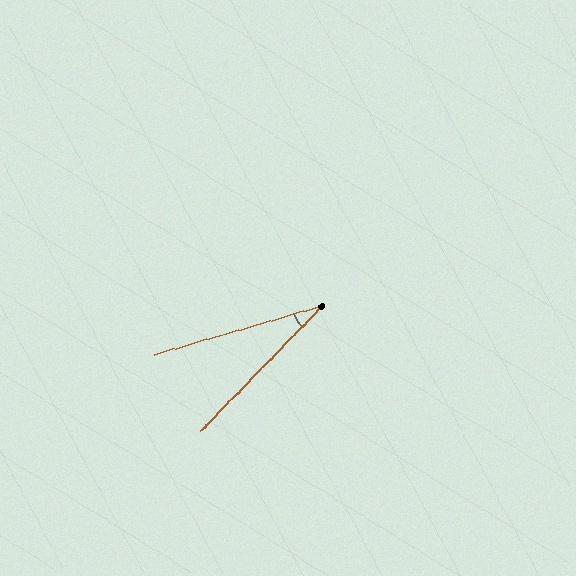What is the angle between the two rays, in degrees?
Approximately 29 degrees.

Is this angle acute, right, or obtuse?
It is acute.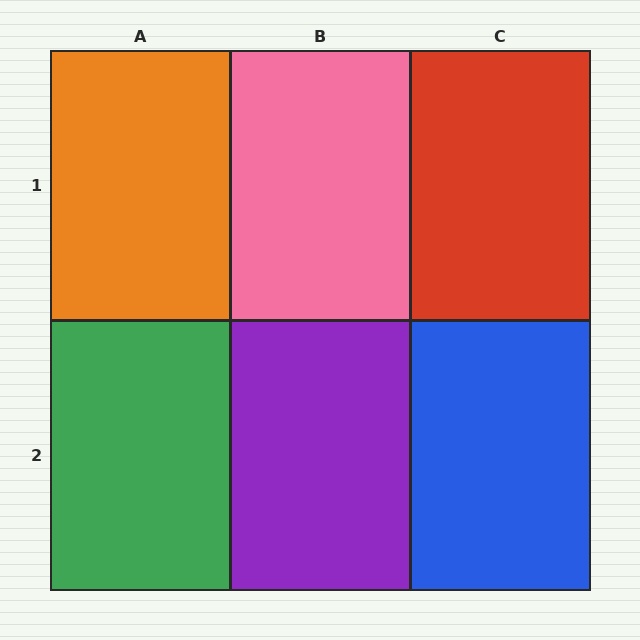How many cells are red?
1 cell is red.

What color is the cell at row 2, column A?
Green.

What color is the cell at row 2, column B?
Purple.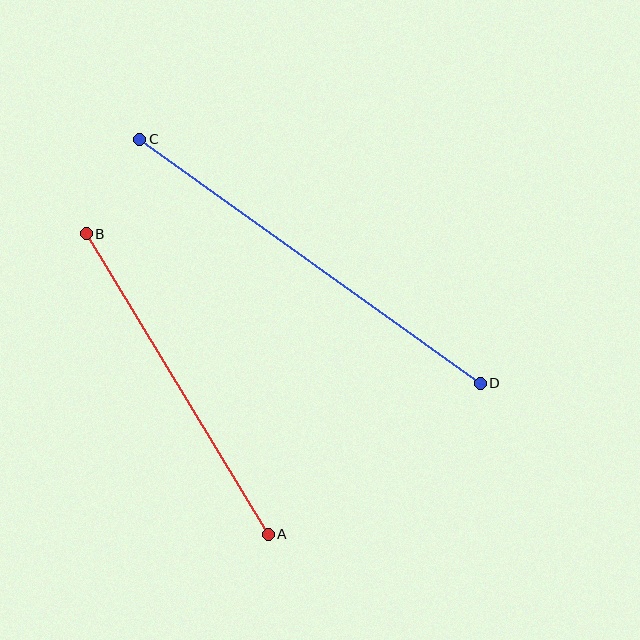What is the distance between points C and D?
The distance is approximately 419 pixels.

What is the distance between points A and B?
The distance is approximately 351 pixels.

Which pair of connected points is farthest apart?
Points C and D are farthest apart.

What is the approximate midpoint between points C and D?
The midpoint is at approximately (310, 261) pixels.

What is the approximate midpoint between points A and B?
The midpoint is at approximately (177, 384) pixels.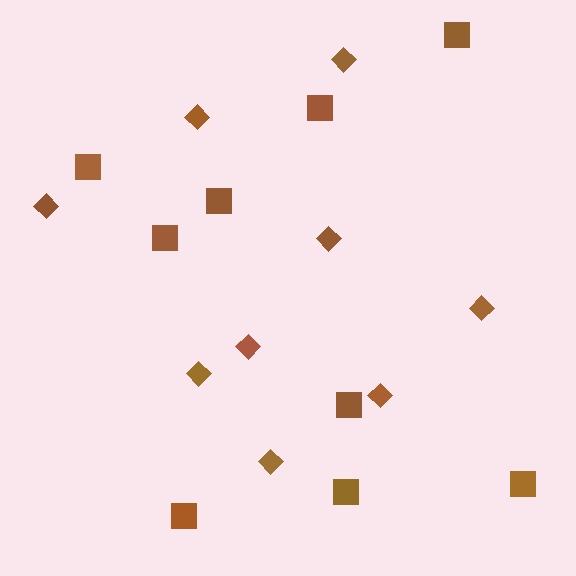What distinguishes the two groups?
There are 2 groups: one group of squares (9) and one group of diamonds (9).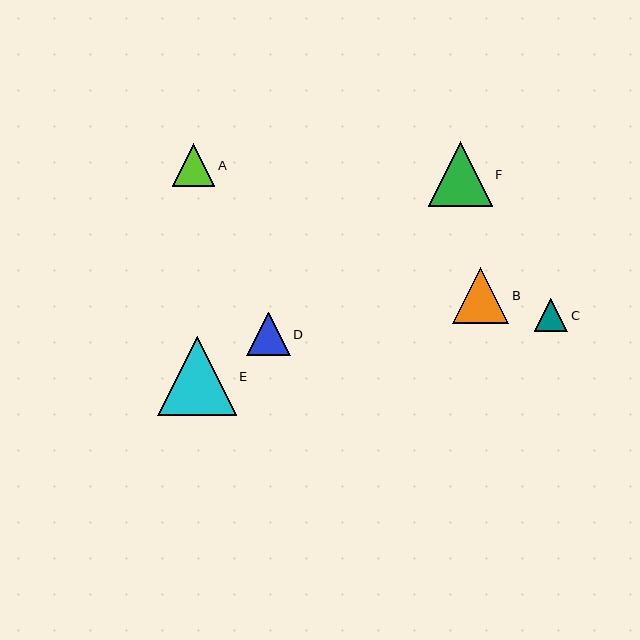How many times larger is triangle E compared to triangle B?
Triangle E is approximately 1.4 times the size of triangle B.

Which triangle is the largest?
Triangle E is the largest with a size of approximately 79 pixels.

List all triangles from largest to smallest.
From largest to smallest: E, F, B, D, A, C.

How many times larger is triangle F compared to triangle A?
Triangle F is approximately 1.5 times the size of triangle A.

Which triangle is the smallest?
Triangle C is the smallest with a size of approximately 34 pixels.